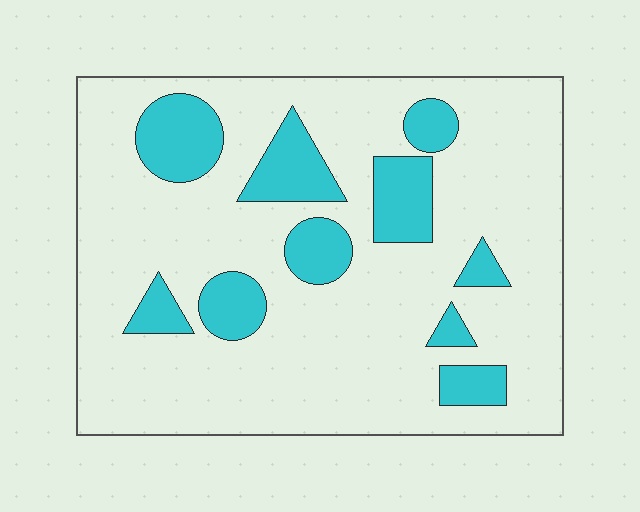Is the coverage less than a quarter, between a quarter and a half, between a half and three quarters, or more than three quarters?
Less than a quarter.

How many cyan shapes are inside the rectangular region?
10.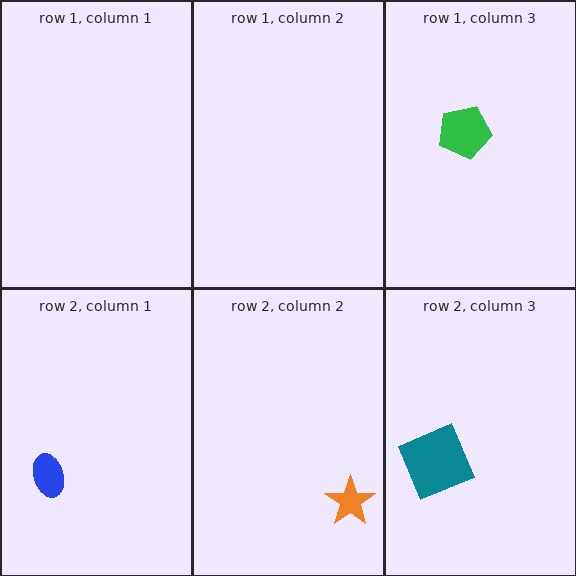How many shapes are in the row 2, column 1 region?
1.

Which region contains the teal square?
The row 2, column 3 region.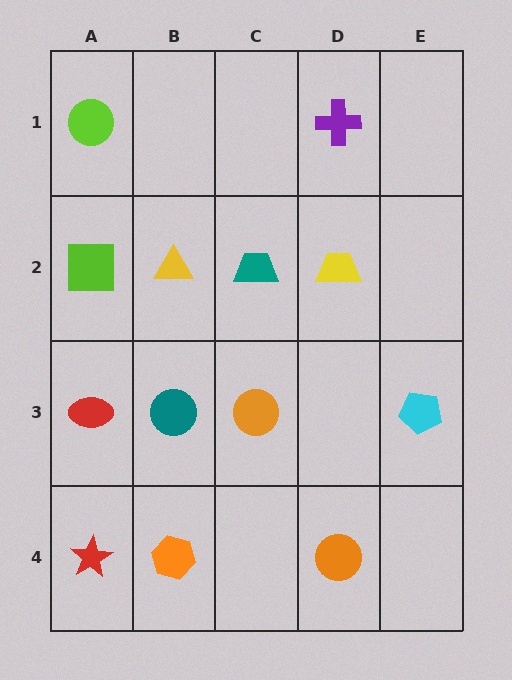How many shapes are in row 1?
2 shapes.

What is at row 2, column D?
A yellow trapezoid.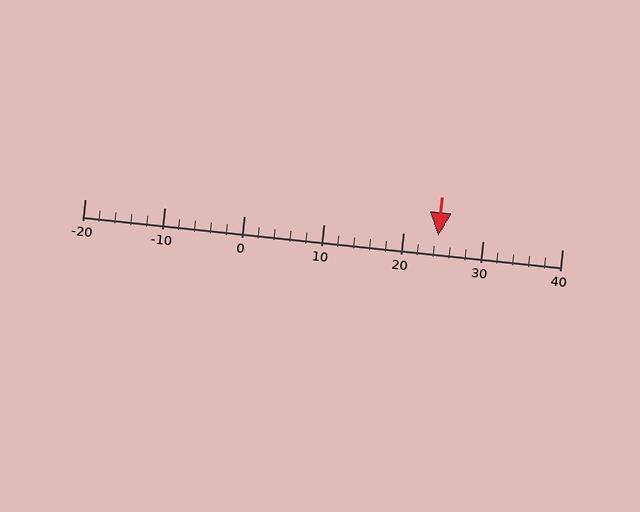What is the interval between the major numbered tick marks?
The major tick marks are spaced 10 units apart.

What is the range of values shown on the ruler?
The ruler shows values from -20 to 40.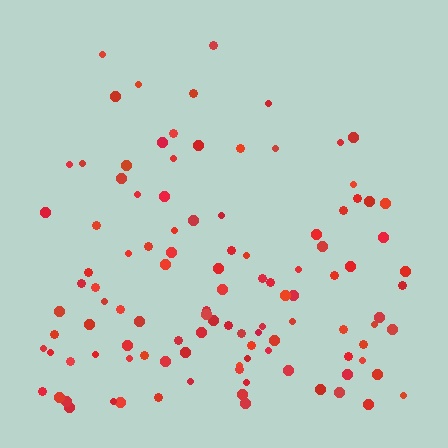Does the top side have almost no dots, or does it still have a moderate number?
Still a moderate number, just noticeably fewer than the bottom.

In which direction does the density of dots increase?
From top to bottom, with the bottom side densest.